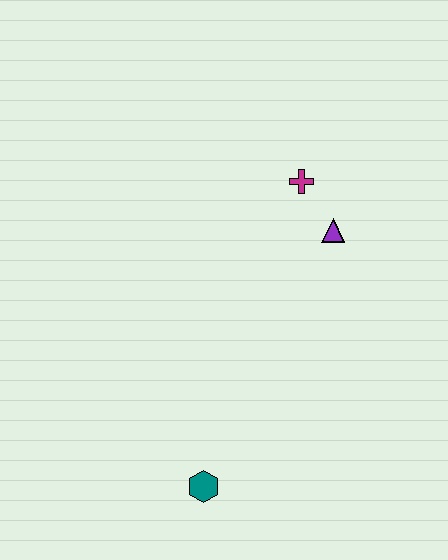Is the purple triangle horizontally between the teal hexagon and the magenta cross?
No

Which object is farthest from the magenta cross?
The teal hexagon is farthest from the magenta cross.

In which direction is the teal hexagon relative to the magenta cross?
The teal hexagon is below the magenta cross.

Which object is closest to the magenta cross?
The purple triangle is closest to the magenta cross.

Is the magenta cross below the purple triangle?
No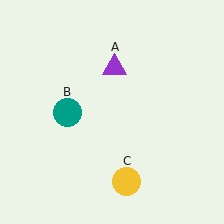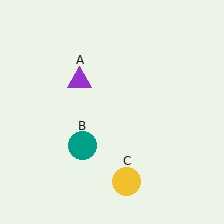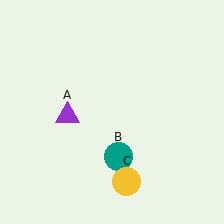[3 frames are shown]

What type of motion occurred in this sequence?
The purple triangle (object A), teal circle (object B) rotated counterclockwise around the center of the scene.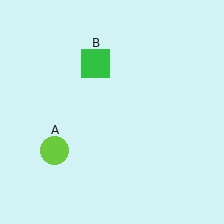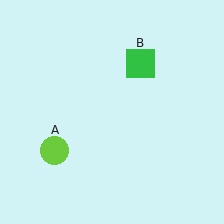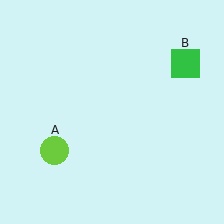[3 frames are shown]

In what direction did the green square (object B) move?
The green square (object B) moved right.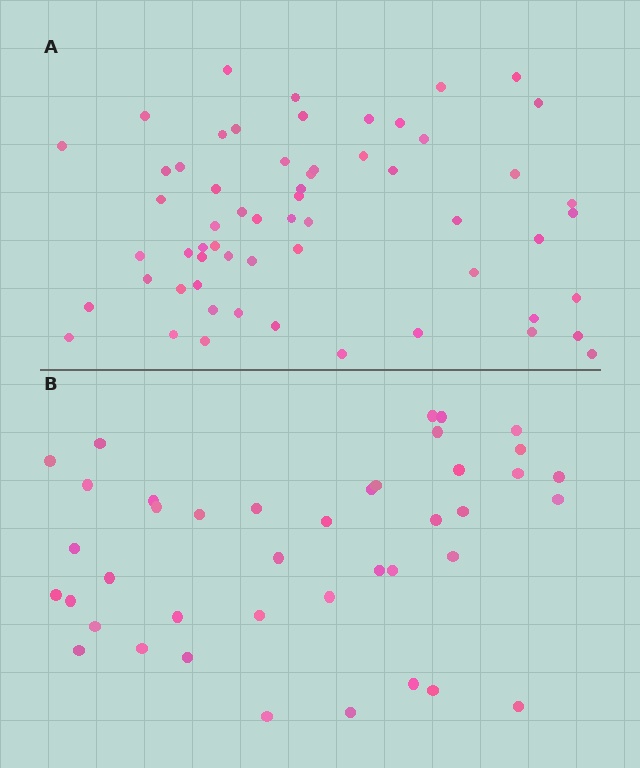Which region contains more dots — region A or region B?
Region A (the top region) has more dots.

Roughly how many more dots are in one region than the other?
Region A has approximately 20 more dots than region B.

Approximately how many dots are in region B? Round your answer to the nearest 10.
About 40 dots. (The exact count is 41, which rounds to 40.)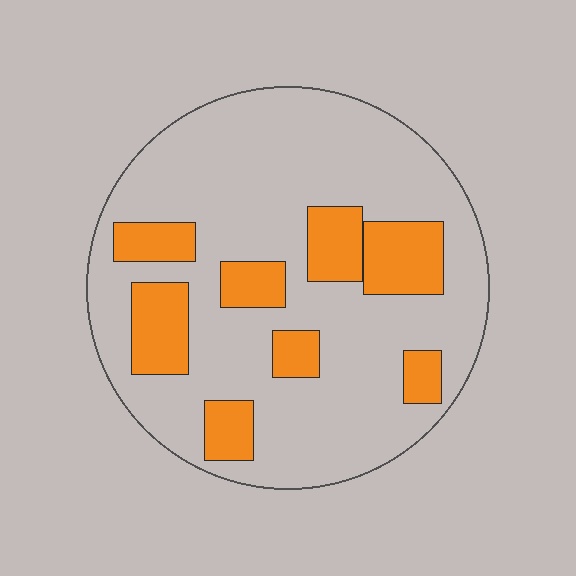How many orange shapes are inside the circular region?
8.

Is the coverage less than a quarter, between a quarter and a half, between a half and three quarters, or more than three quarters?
Less than a quarter.